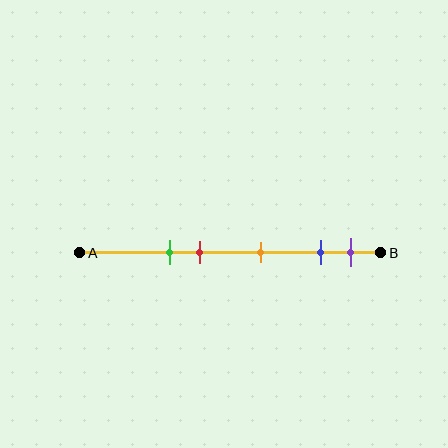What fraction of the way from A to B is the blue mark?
The blue mark is approximately 80% (0.8) of the way from A to B.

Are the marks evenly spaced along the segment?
No, the marks are not evenly spaced.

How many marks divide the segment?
There are 5 marks dividing the segment.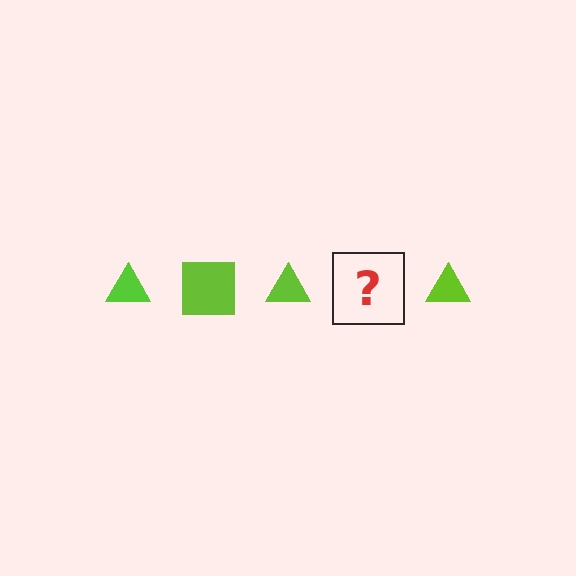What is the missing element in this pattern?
The missing element is a lime square.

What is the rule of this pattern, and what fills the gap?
The rule is that the pattern cycles through triangle, square shapes in lime. The gap should be filled with a lime square.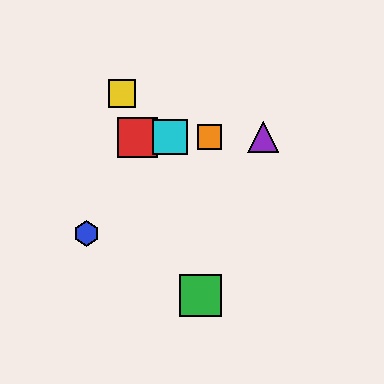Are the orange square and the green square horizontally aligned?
No, the orange square is at y≈137 and the green square is at y≈296.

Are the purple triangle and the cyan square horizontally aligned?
Yes, both are at y≈137.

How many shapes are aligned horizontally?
4 shapes (the red square, the purple triangle, the orange square, the cyan square) are aligned horizontally.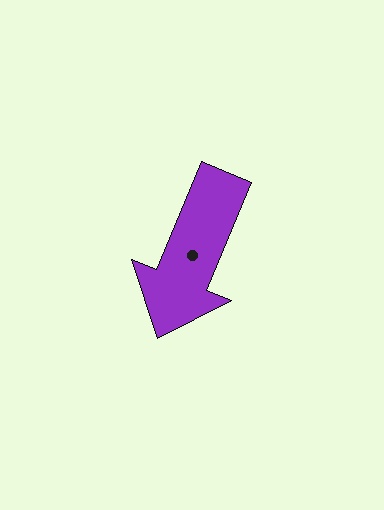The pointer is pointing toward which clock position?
Roughly 7 o'clock.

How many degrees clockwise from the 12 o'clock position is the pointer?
Approximately 203 degrees.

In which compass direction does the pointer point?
Southwest.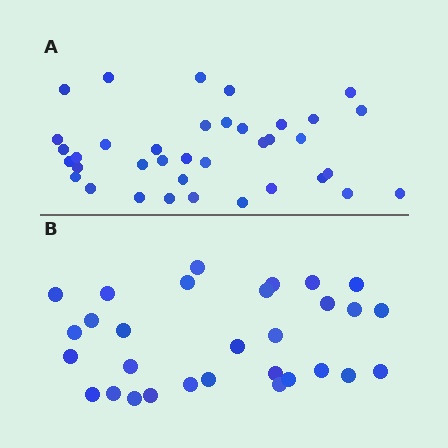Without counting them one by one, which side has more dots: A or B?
Region A (the top region) has more dots.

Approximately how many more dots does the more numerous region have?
Region A has roughly 8 or so more dots than region B.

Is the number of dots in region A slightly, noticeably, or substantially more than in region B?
Region A has only slightly more — the two regions are fairly close. The ratio is roughly 1.2 to 1.